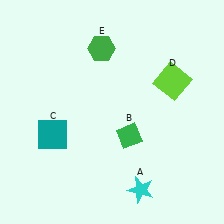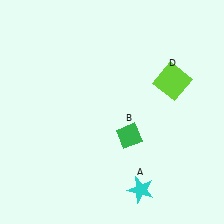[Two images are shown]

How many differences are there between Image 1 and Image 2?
There are 2 differences between the two images.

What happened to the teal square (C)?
The teal square (C) was removed in Image 2. It was in the bottom-left area of Image 1.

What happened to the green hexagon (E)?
The green hexagon (E) was removed in Image 2. It was in the top-left area of Image 1.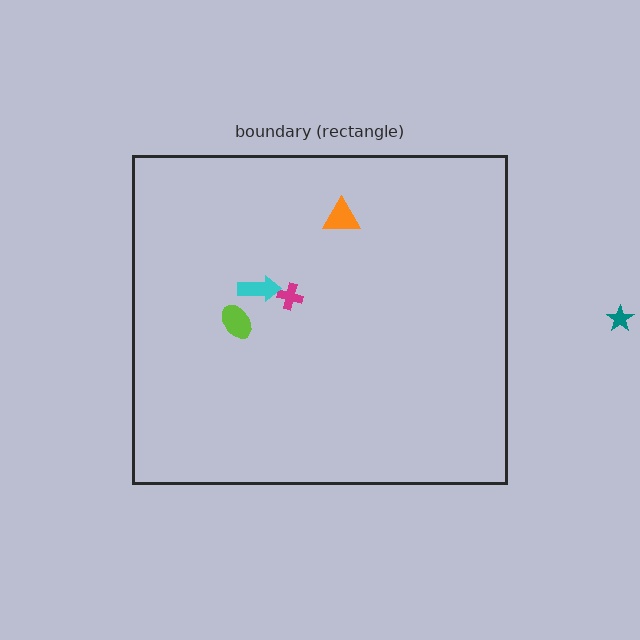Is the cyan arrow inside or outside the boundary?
Inside.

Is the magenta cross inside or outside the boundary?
Inside.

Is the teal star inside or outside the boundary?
Outside.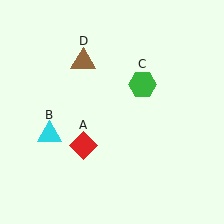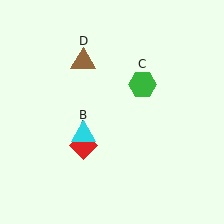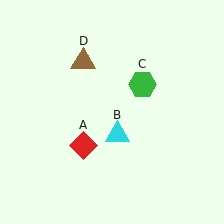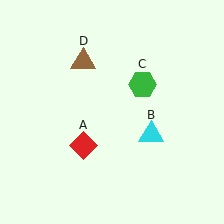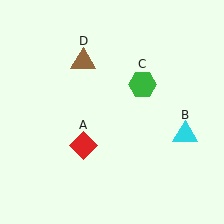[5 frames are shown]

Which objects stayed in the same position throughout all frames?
Red diamond (object A) and green hexagon (object C) and brown triangle (object D) remained stationary.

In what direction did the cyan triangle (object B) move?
The cyan triangle (object B) moved right.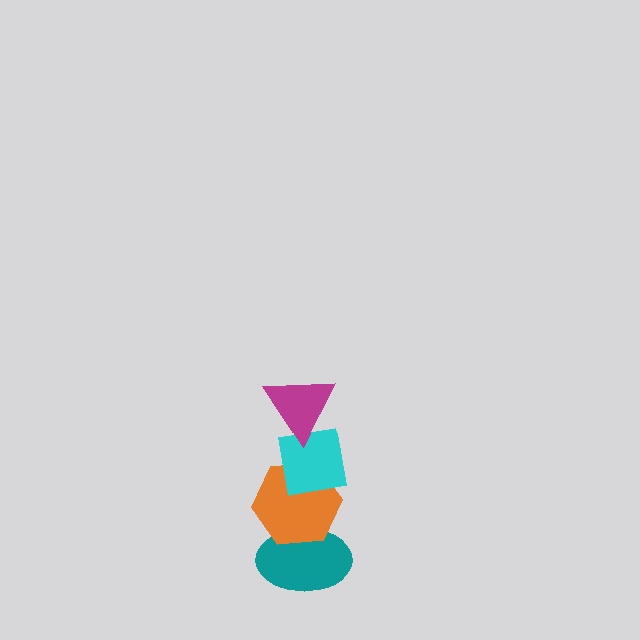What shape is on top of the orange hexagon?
The cyan square is on top of the orange hexagon.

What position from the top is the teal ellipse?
The teal ellipse is 4th from the top.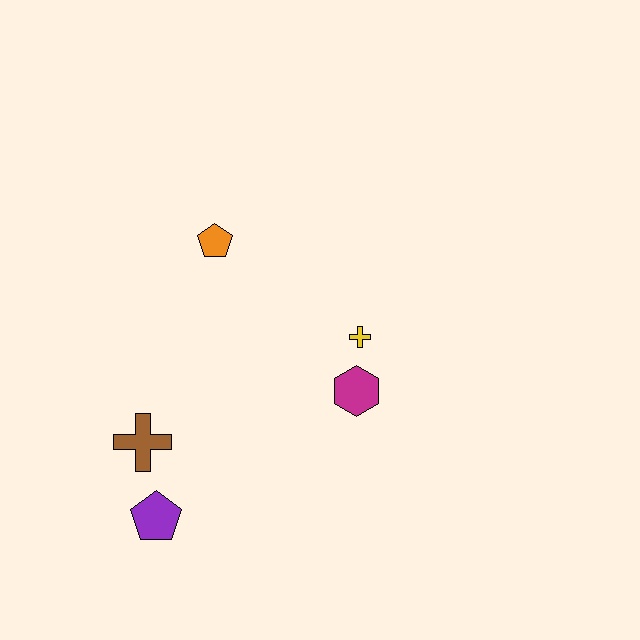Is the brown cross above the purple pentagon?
Yes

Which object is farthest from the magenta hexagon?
The purple pentagon is farthest from the magenta hexagon.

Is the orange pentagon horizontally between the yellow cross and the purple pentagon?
Yes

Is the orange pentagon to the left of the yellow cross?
Yes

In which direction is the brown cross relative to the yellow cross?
The brown cross is to the left of the yellow cross.